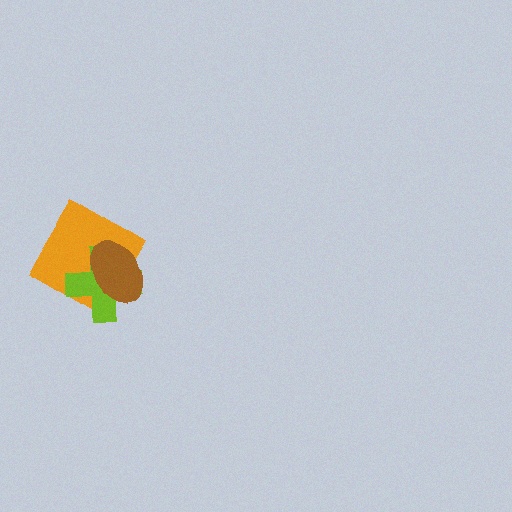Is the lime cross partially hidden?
Yes, it is partially covered by another shape.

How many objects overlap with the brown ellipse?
2 objects overlap with the brown ellipse.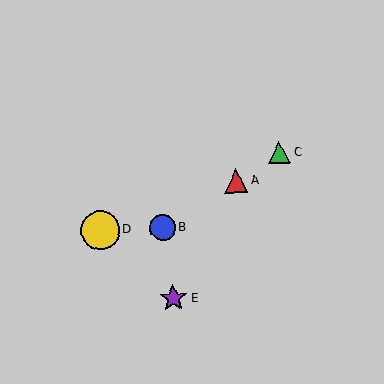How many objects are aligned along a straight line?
3 objects (A, B, C) are aligned along a straight line.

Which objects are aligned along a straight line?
Objects A, B, C are aligned along a straight line.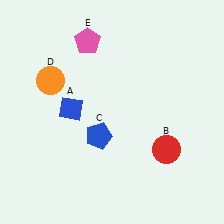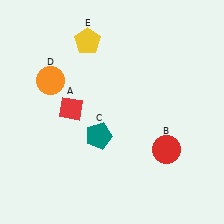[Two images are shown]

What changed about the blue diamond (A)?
In Image 1, A is blue. In Image 2, it changed to red.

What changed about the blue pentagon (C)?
In Image 1, C is blue. In Image 2, it changed to teal.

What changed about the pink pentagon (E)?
In Image 1, E is pink. In Image 2, it changed to yellow.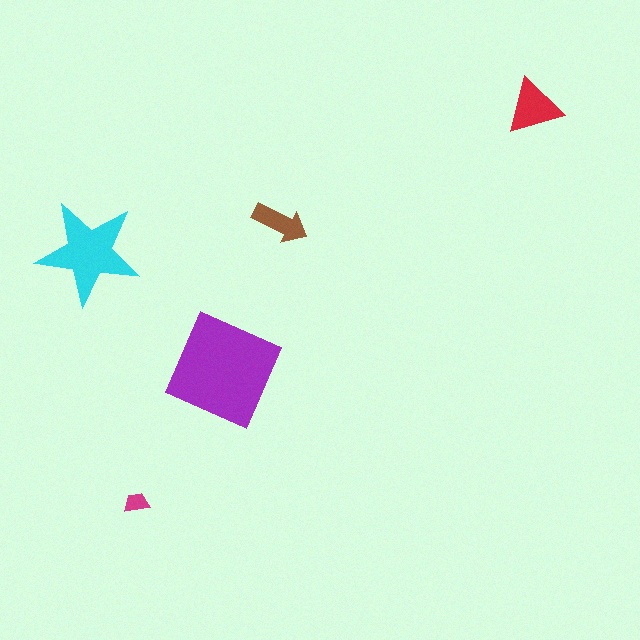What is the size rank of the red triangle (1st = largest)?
3rd.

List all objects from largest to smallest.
The purple square, the cyan star, the red triangle, the brown arrow, the magenta trapezoid.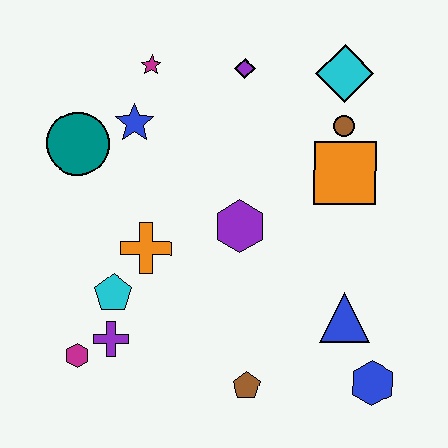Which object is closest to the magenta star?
The blue star is closest to the magenta star.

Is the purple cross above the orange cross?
No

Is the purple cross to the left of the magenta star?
Yes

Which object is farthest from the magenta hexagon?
The cyan diamond is farthest from the magenta hexagon.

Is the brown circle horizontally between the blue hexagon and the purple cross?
Yes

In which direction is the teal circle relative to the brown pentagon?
The teal circle is above the brown pentagon.